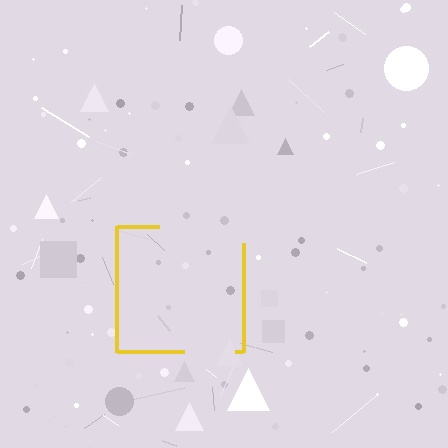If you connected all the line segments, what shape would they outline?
They would outline a square.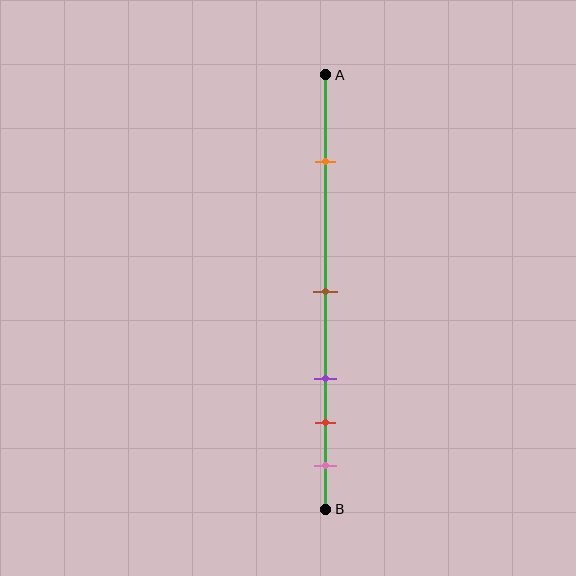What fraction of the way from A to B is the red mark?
The red mark is approximately 80% (0.8) of the way from A to B.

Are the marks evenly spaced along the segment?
No, the marks are not evenly spaced.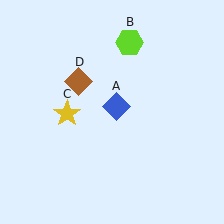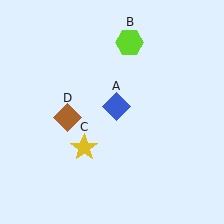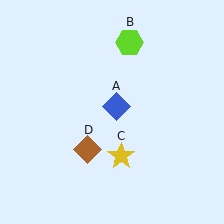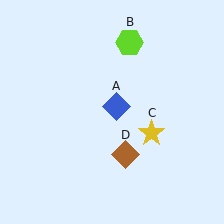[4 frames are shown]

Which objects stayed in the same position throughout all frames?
Blue diamond (object A) and lime hexagon (object B) remained stationary.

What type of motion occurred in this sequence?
The yellow star (object C), brown diamond (object D) rotated counterclockwise around the center of the scene.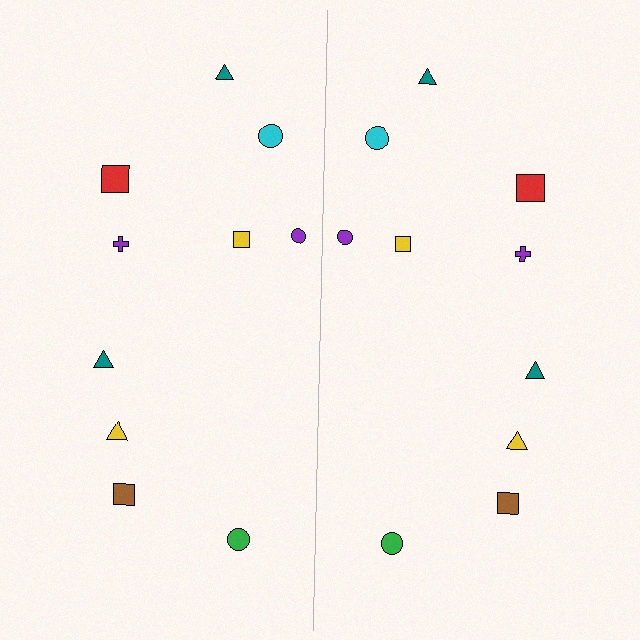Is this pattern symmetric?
Yes, this pattern has bilateral (reflection) symmetry.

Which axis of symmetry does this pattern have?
The pattern has a vertical axis of symmetry running through the center of the image.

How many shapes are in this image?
There are 20 shapes in this image.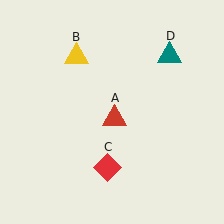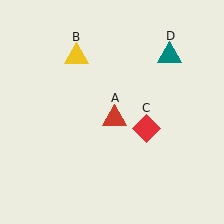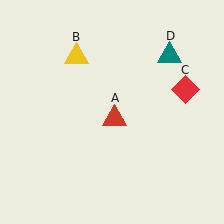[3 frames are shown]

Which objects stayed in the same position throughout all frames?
Red triangle (object A) and yellow triangle (object B) and teal triangle (object D) remained stationary.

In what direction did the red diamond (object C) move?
The red diamond (object C) moved up and to the right.